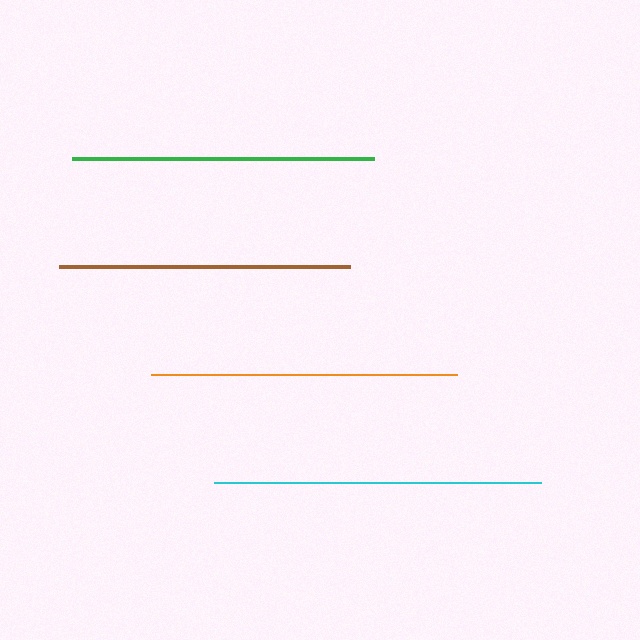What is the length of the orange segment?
The orange segment is approximately 306 pixels long.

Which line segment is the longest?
The cyan line is the longest at approximately 326 pixels.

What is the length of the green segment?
The green segment is approximately 302 pixels long.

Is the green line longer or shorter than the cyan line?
The cyan line is longer than the green line.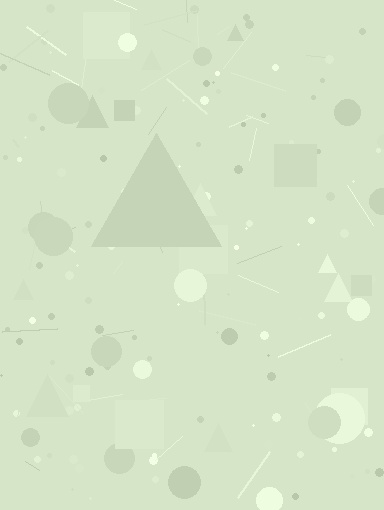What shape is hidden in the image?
A triangle is hidden in the image.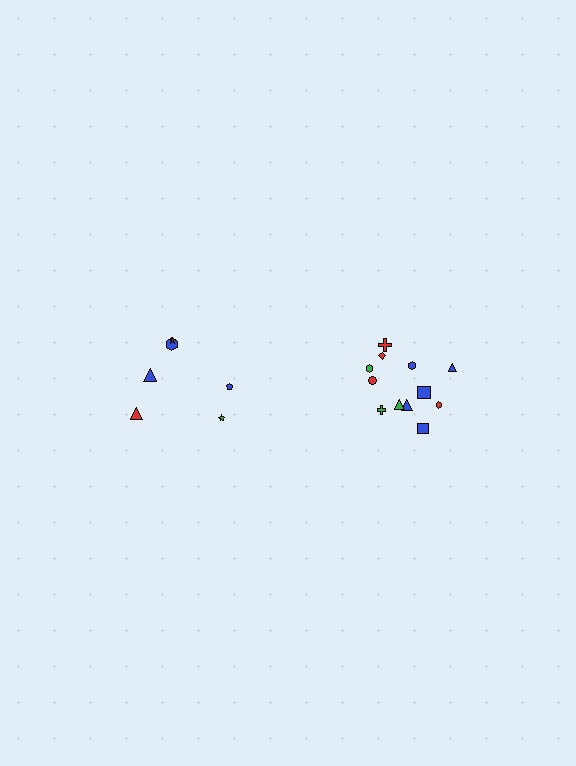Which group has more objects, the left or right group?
The right group.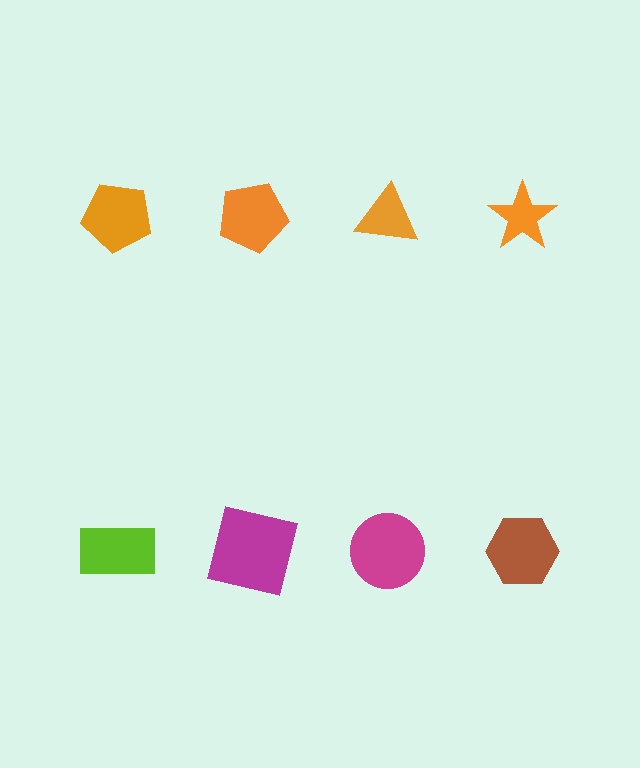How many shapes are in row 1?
4 shapes.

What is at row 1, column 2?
An orange pentagon.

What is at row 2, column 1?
A lime rectangle.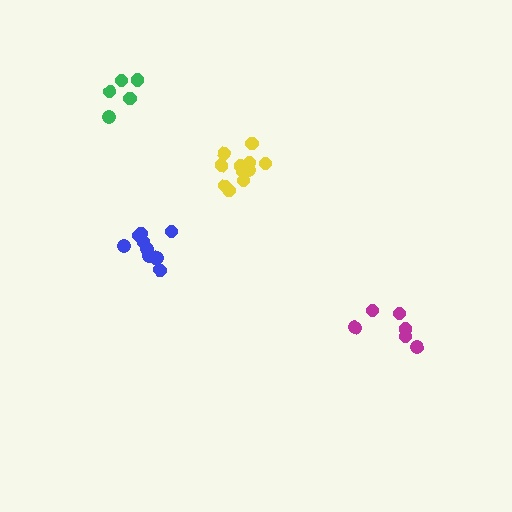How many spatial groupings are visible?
There are 4 spatial groupings.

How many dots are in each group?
Group 1: 6 dots, Group 2: 11 dots, Group 3: 5 dots, Group 4: 10 dots (32 total).